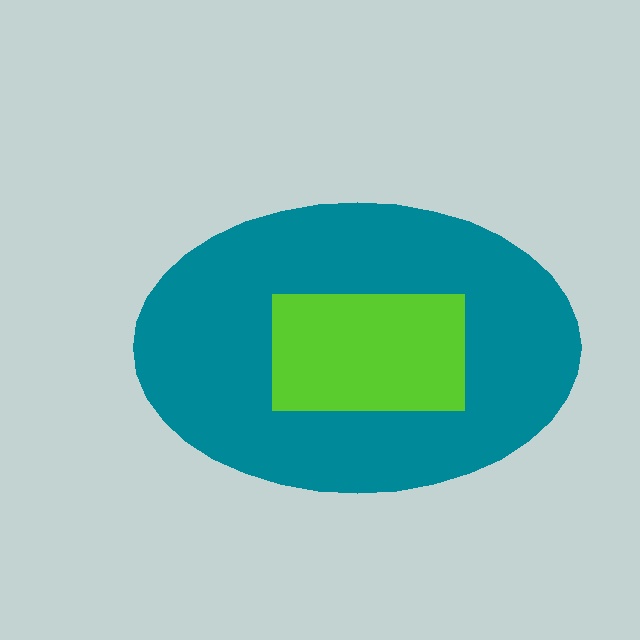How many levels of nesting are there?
2.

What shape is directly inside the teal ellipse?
The lime rectangle.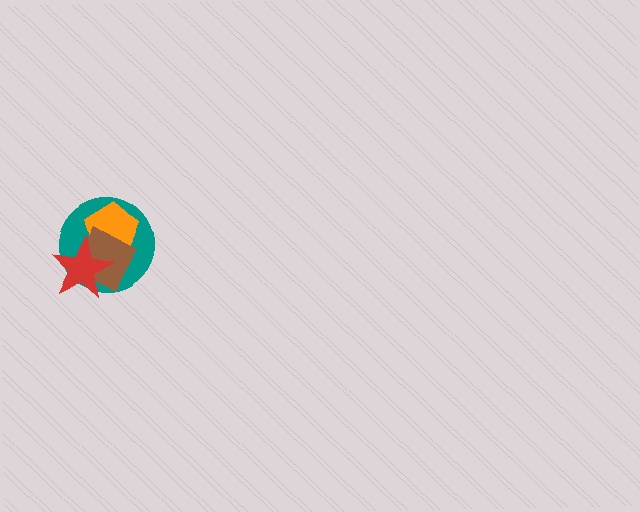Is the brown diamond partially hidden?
Yes, it is partially covered by another shape.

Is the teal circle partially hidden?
Yes, it is partially covered by another shape.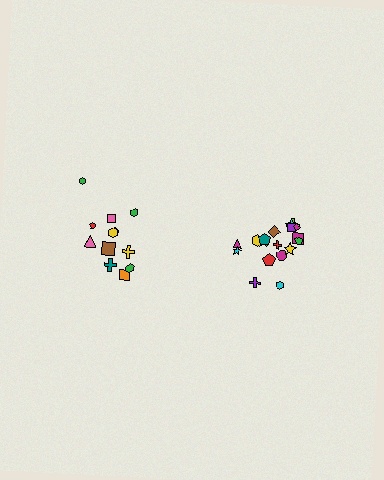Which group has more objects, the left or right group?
The right group.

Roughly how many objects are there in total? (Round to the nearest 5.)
Roughly 30 objects in total.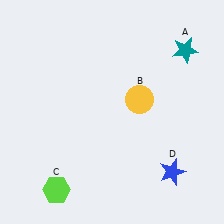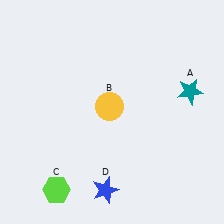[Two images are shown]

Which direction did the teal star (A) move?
The teal star (A) moved down.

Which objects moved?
The objects that moved are: the teal star (A), the yellow circle (B), the blue star (D).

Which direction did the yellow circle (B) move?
The yellow circle (B) moved left.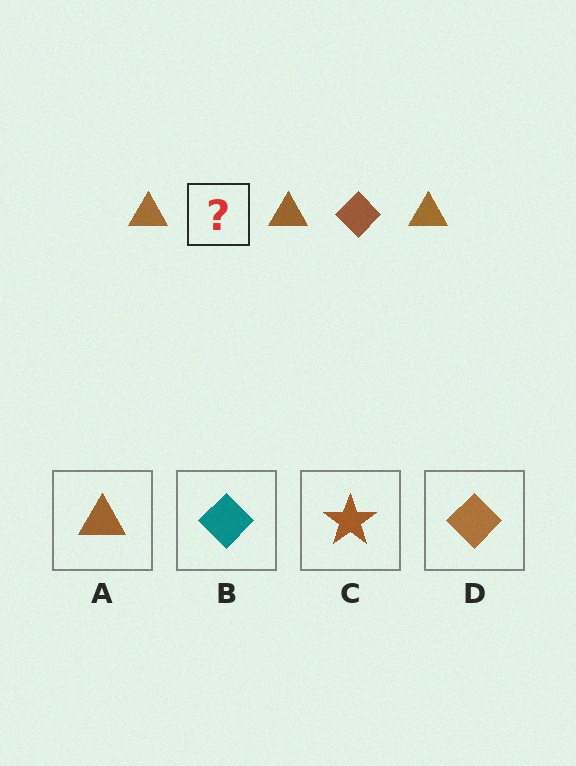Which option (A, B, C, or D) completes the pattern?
D.